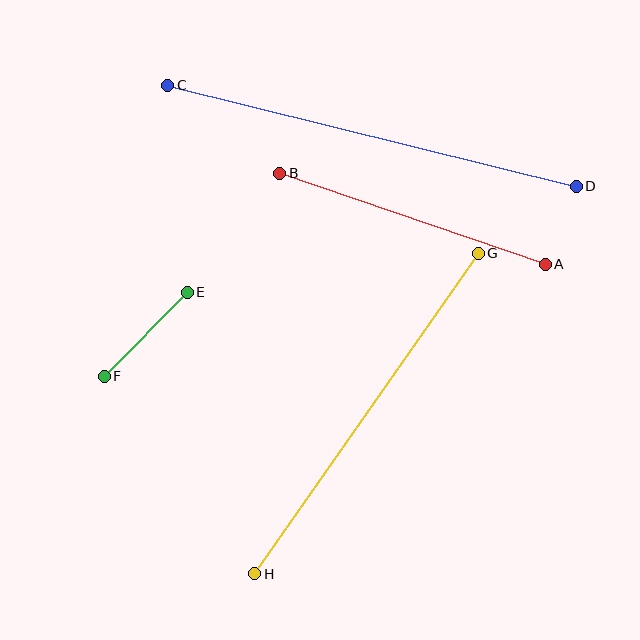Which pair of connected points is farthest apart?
Points C and D are farthest apart.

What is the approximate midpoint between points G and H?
The midpoint is at approximately (367, 414) pixels.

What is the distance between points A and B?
The distance is approximately 280 pixels.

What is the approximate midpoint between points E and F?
The midpoint is at approximately (146, 334) pixels.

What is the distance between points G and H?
The distance is approximately 391 pixels.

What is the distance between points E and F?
The distance is approximately 118 pixels.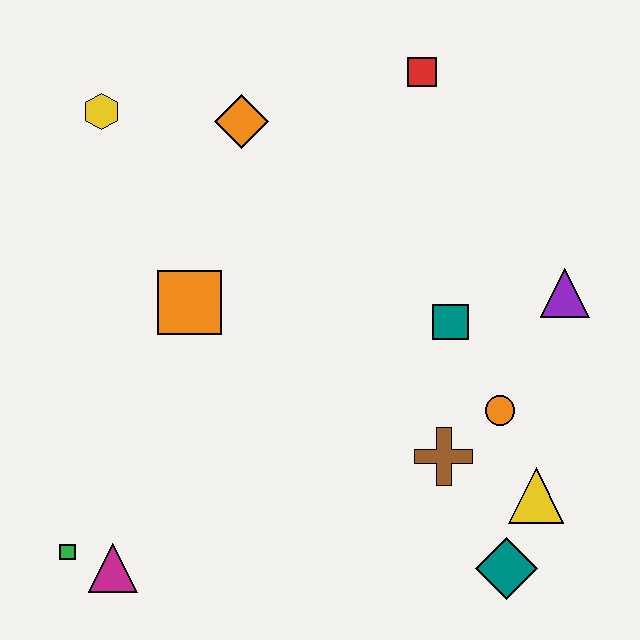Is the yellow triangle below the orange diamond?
Yes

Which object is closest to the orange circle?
The brown cross is closest to the orange circle.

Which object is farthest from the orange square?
The teal diamond is farthest from the orange square.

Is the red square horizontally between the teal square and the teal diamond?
No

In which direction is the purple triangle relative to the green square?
The purple triangle is to the right of the green square.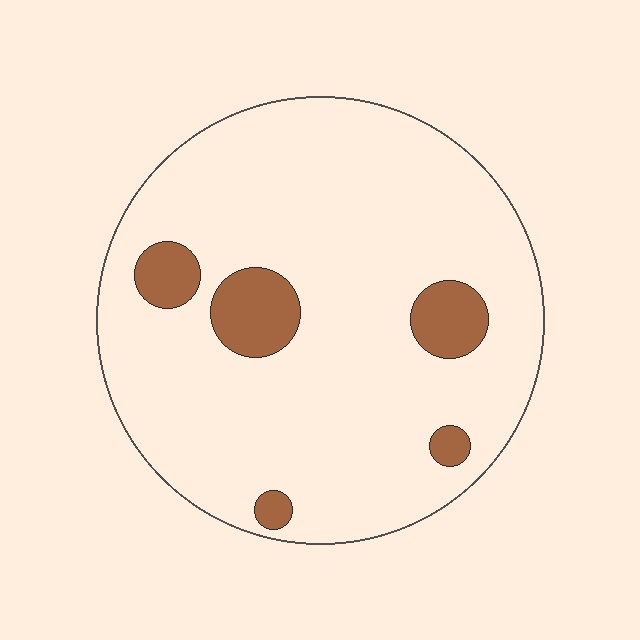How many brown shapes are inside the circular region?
5.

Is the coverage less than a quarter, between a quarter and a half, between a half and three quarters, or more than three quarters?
Less than a quarter.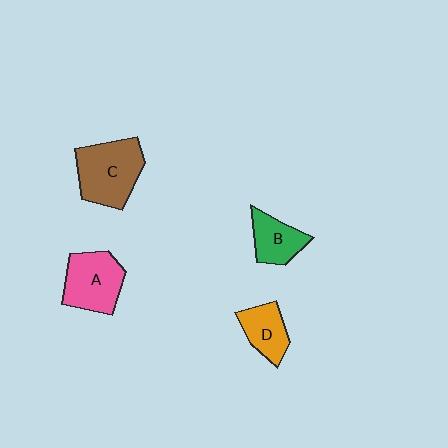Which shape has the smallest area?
Shape D (orange).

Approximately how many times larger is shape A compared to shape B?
Approximately 1.5 times.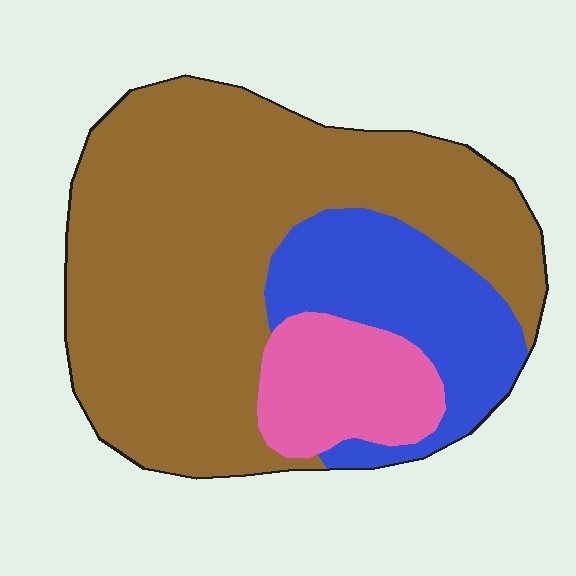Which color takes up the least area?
Pink, at roughly 15%.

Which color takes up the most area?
Brown, at roughly 65%.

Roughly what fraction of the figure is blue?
Blue covers about 20% of the figure.